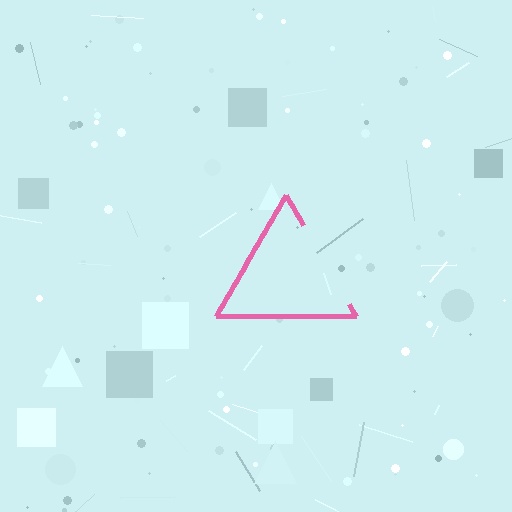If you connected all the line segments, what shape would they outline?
They would outline a triangle.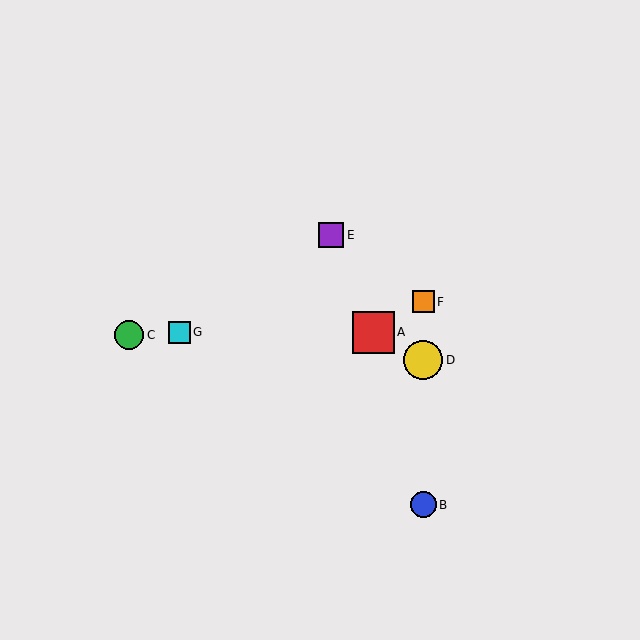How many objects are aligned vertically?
3 objects (B, D, F) are aligned vertically.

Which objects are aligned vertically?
Objects B, D, F are aligned vertically.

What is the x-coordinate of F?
Object F is at x≈423.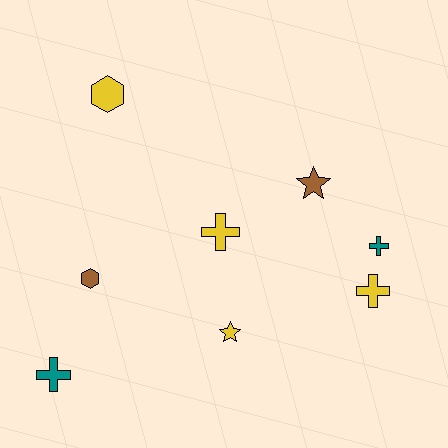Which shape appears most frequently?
Cross, with 4 objects.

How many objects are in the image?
There are 8 objects.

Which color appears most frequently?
Yellow, with 4 objects.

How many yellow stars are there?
There is 1 yellow star.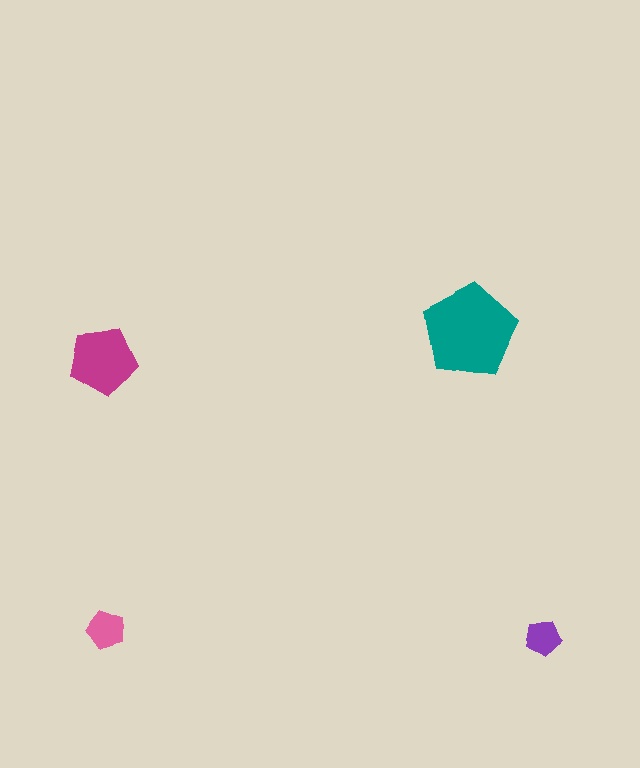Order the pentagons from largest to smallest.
the teal one, the magenta one, the pink one, the purple one.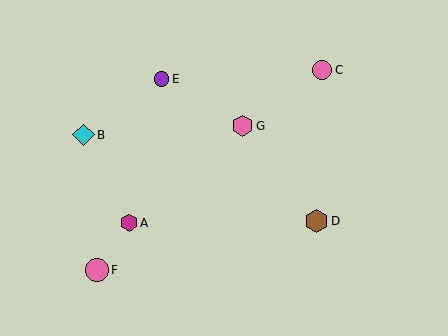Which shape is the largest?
The pink circle (labeled F) is the largest.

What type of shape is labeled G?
Shape G is a pink hexagon.